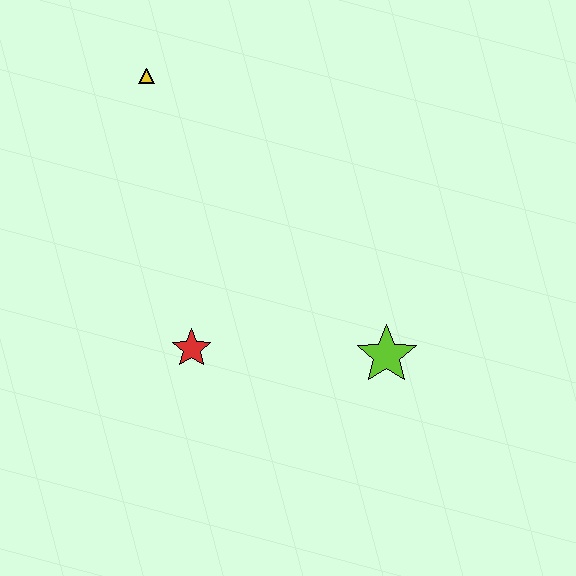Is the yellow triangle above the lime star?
Yes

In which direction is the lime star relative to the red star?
The lime star is to the right of the red star.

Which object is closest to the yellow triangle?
The red star is closest to the yellow triangle.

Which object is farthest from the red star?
The yellow triangle is farthest from the red star.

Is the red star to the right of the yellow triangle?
Yes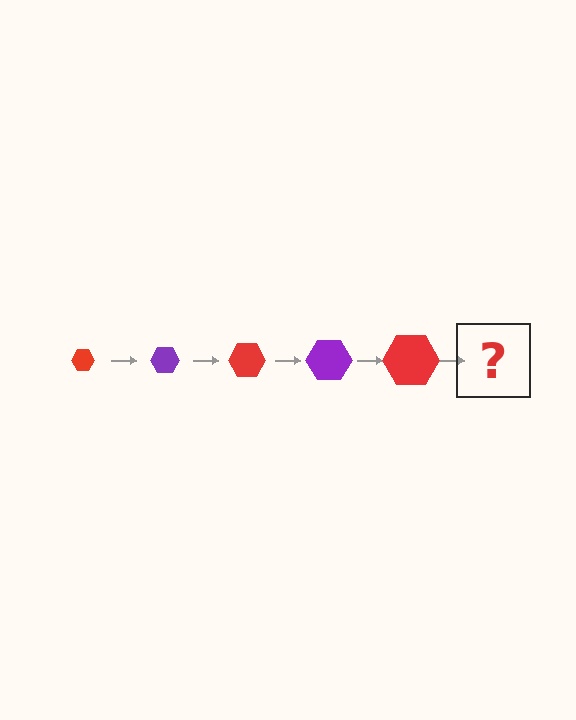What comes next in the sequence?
The next element should be a purple hexagon, larger than the previous one.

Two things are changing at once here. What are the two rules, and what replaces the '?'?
The two rules are that the hexagon grows larger each step and the color cycles through red and purple. The '?' should be a purple hexagon, larger than the previous one.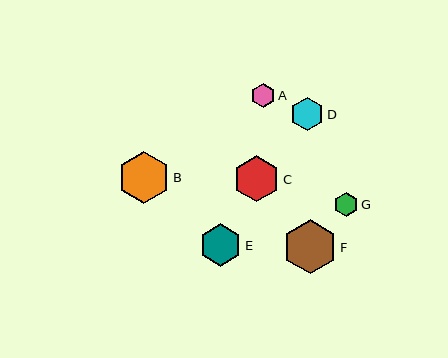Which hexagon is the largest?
Hexagon F is the largest with a size of approximately 54 pixels.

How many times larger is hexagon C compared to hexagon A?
Hexagon C is approximately 1.9 times the size of hexagon A.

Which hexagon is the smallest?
Hexagon G is the smallest with a size of approximately 24 pixels.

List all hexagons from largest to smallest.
From largest to smallest: F, B, C, E, D, A, G.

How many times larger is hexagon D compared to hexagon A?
Hexagon D is approximately 1.4 times the size of hexagon A.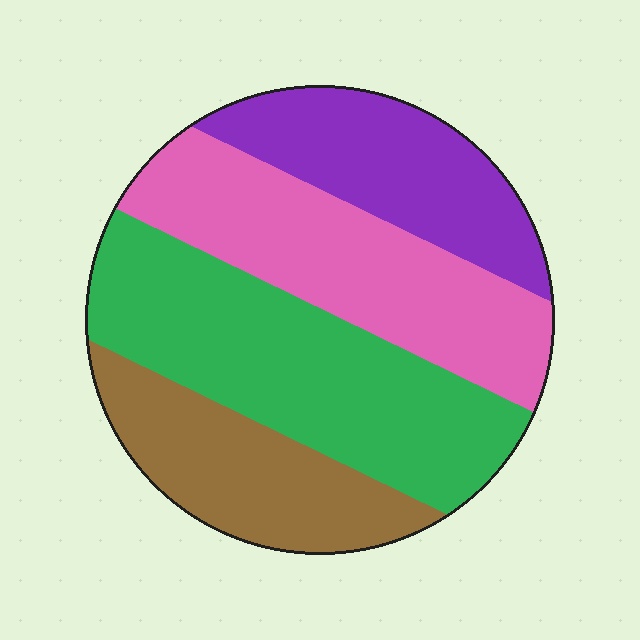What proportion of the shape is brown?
Brown takes up less than a quarter of the shape.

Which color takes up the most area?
Green, at roughly 35%.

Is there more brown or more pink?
Pink.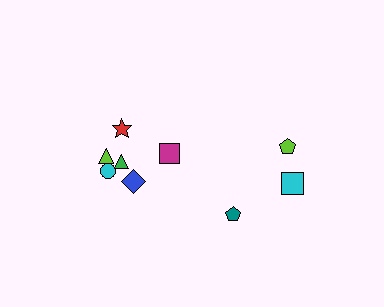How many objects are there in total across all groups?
There are 9 objects.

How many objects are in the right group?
There are 3 objects.